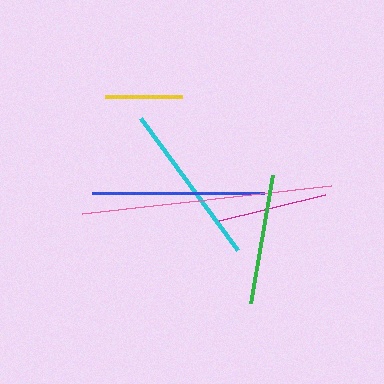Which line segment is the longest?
The pink line is the longest at approximately 251 pixels.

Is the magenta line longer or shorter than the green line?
The green line is longer than the magenta line.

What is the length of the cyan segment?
The cyan segment is approximately 164 pixels long.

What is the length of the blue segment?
The blue segment is approximately 172 pixels long.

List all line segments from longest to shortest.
From longest to shortest: pink, blue, cyan, green, magenta, yellow.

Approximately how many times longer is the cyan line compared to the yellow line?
The cyan line is approximately 2.1 times the length of the yellow line.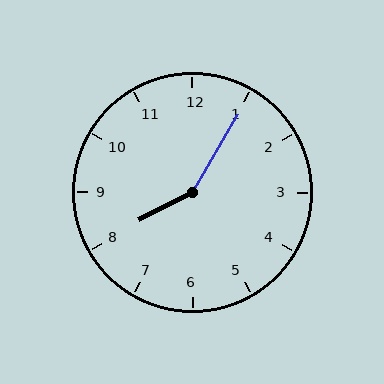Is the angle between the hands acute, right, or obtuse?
It is obtuse.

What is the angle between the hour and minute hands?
Approximately 148 degrees.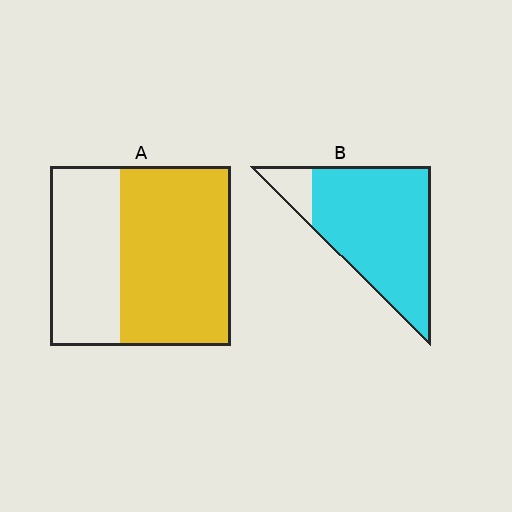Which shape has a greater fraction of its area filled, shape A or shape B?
Shape B.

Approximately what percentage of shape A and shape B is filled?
A is approximately 60% and B is approximately 90%.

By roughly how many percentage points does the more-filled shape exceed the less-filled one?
By roughly 25 percentage points (B over A).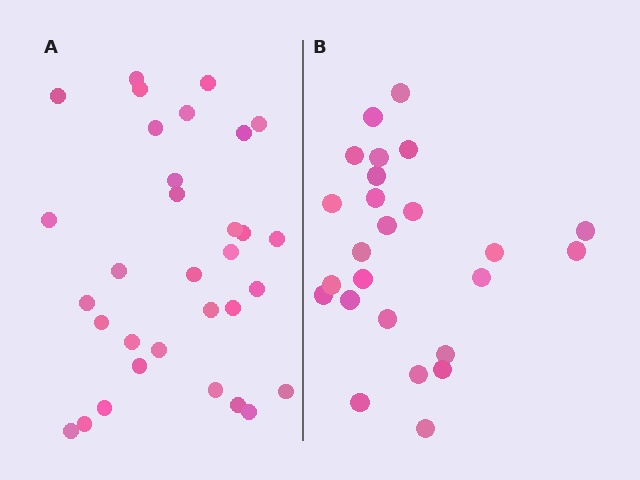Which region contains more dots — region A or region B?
Region A (the left region) has more dots.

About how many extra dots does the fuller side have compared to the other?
Region A has roughly 8 or so more dots than region B.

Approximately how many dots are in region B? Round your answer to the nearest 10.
About 20 dots. (The exact count is 25, which rounds to 20.)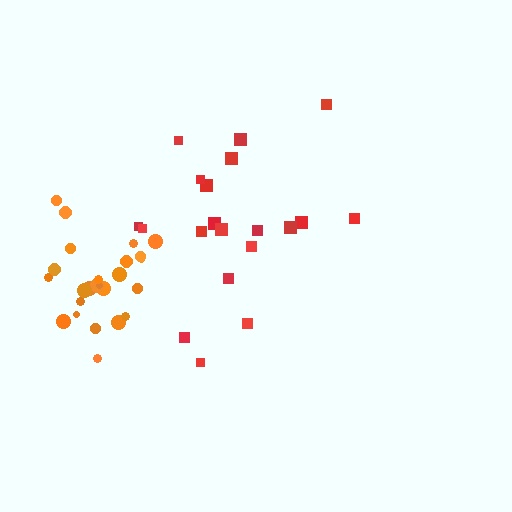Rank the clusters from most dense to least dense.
orange, red.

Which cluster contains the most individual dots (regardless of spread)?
Orange (25).